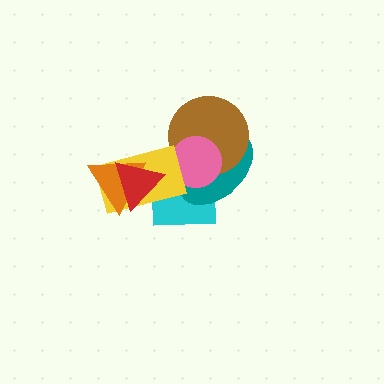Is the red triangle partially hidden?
No, no other shape covers it.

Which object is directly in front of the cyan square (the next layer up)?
The teal ellipse is directly in front of the cyan square.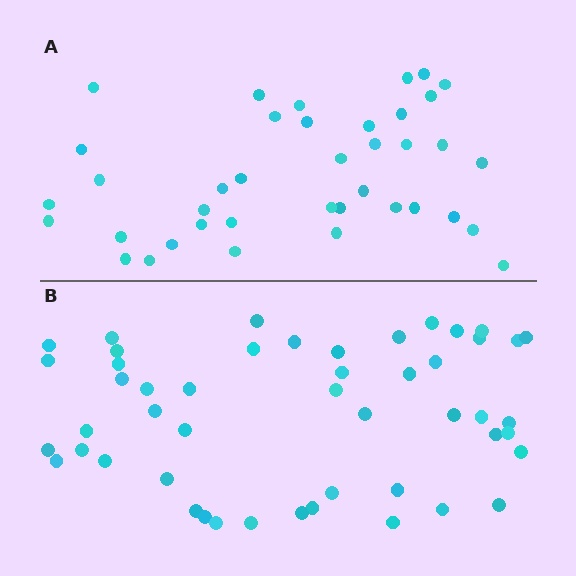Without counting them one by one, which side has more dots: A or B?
Region B (the bottom region) has more dots.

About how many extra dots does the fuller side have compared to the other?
Region B has roughly 10 or so more dots than region A.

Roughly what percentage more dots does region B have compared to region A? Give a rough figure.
About 25% more.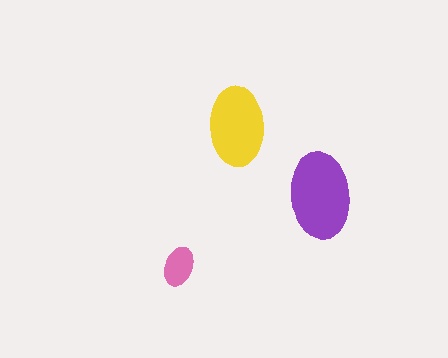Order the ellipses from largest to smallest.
the purple one, the yellow one, the pink one.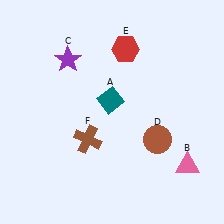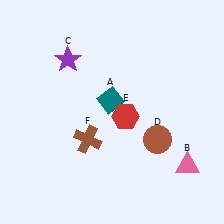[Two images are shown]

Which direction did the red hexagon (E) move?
The red hexagon (E) moved down.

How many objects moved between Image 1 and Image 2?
1 object moved between the two images.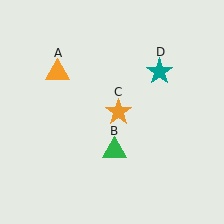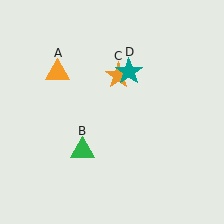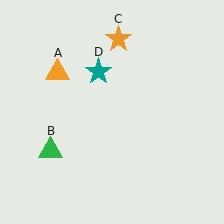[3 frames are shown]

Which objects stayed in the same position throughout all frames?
Orange triangle (object A) remained stationary.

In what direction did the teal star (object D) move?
The teal star (object D) moved left.